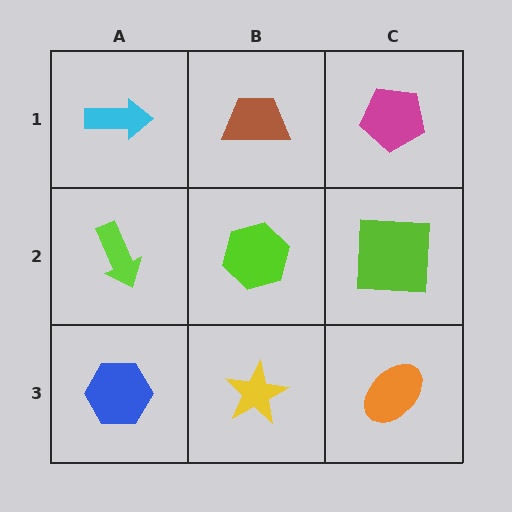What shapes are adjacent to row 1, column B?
A lime hexagon (row 2, column B), a cyan arrow (row 1, column A), a magenta pentagon (row 1, column C).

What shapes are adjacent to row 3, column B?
A lime hexagon (row 2, column B), a blue hexagon (row 3, column A), an orange ellipse (row 3, column C).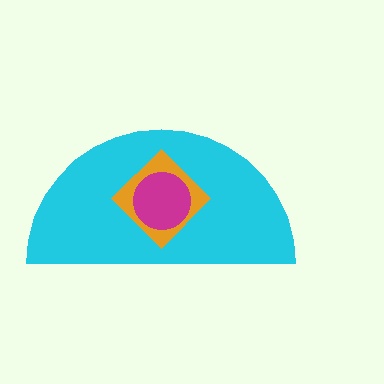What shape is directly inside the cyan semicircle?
The orange diamond.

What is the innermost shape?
The magenta circle.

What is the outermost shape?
The cyan semicircle.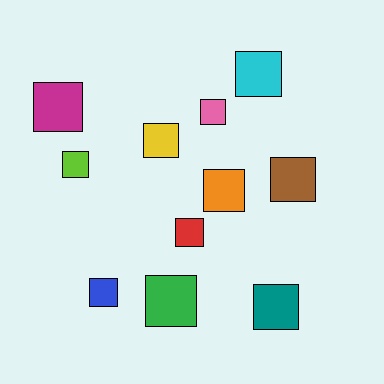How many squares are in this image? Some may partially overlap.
There are 11 squares.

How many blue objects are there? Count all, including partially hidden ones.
There is 1 blue object.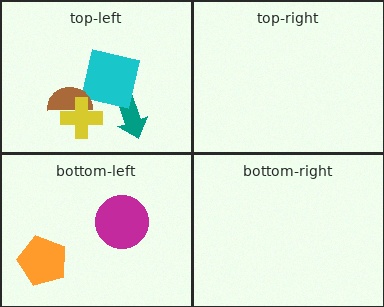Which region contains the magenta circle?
The bottom-left region.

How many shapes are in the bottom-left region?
2.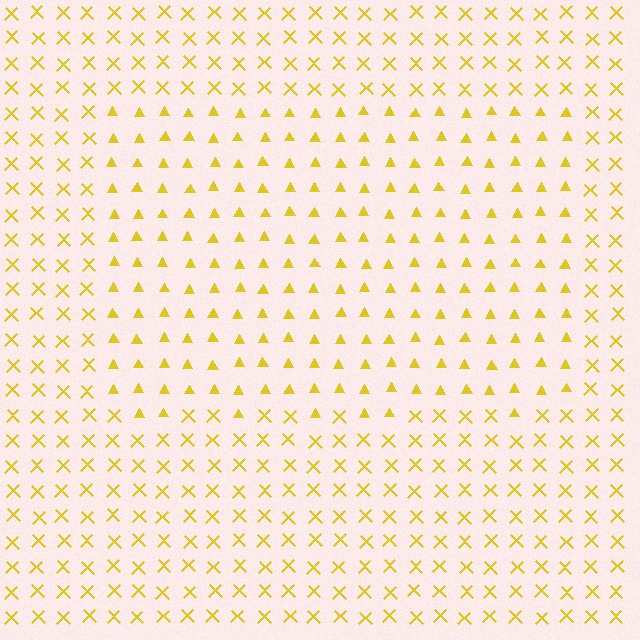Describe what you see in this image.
The image is filled with small yellow elements arranged in a uniform grid. A rectangle-shaped region contains triangles, while the surrounding area contains X marks. The boundary is defined purely by the change in element shape.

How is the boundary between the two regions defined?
The boundary is defined by a change in element shape: triangles inside vs. X marks outside. All elements share the same color and spacing.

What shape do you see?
I see a rectangle.